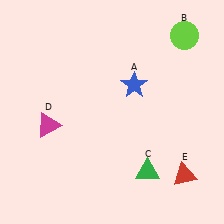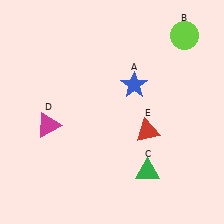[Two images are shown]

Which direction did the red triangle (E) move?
The red triangle (E) moved up.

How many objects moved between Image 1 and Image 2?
1 object moved between the two images.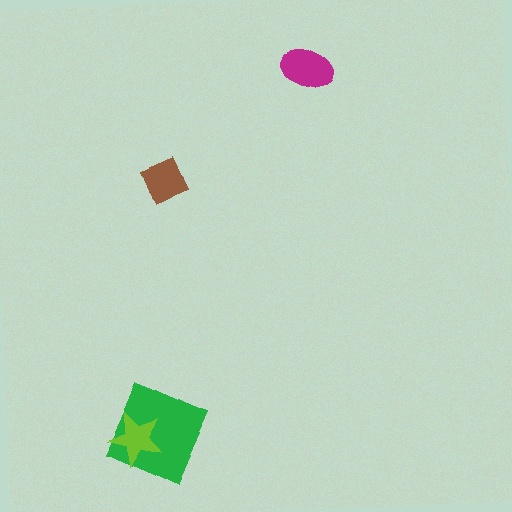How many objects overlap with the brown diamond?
0 objects overlap with the brown diamond.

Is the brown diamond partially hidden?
No, no other shape covers it.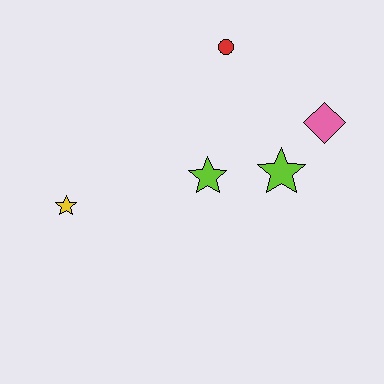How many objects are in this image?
There are 5 objects.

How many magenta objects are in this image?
There are no magenta objects.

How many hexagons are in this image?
There are no hexagons.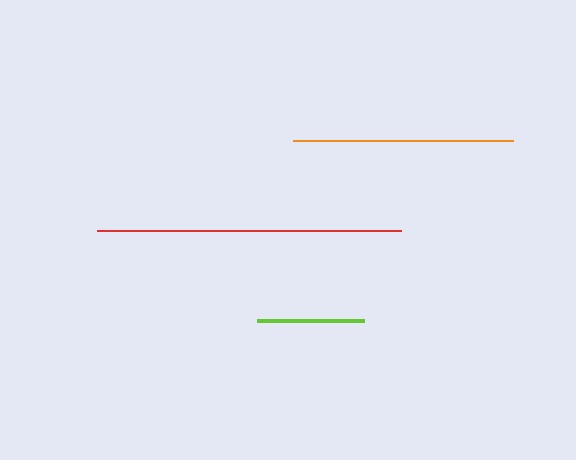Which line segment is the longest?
The red line is the longest at approximately 304 pixels.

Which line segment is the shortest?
The lime line is the shortest at approximately 107 pixels.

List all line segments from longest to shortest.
From longest to shortest: red, orange, lime.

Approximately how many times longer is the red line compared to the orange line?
The red line is approximately 1.4 times the length of the orange line.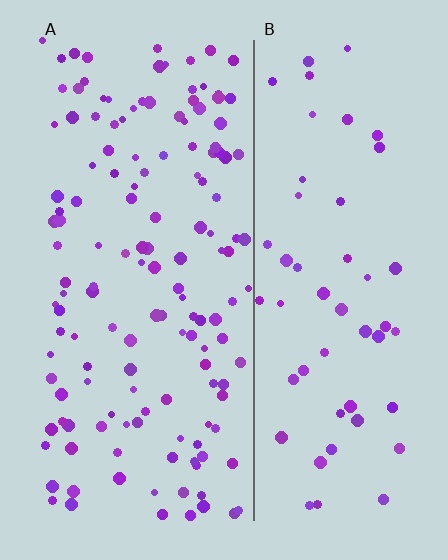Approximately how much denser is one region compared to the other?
Approximately 2.6× — region A over region B.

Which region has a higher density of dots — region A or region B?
A (the left).